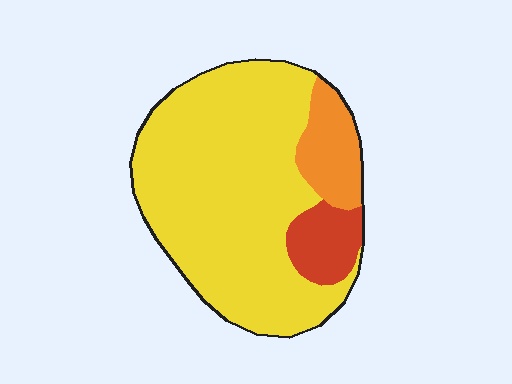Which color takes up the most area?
Yellow, at roughly 80%.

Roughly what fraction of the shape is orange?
Orange covers roughly 10% of the shape.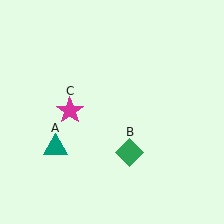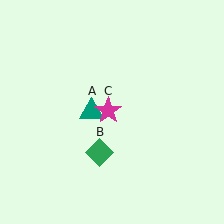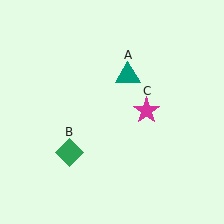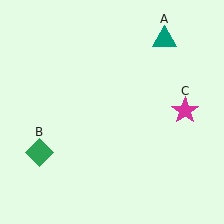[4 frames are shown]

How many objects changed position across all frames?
3 objects changed position: teal triangle (object A), green diamond (object B), magenta star (object C).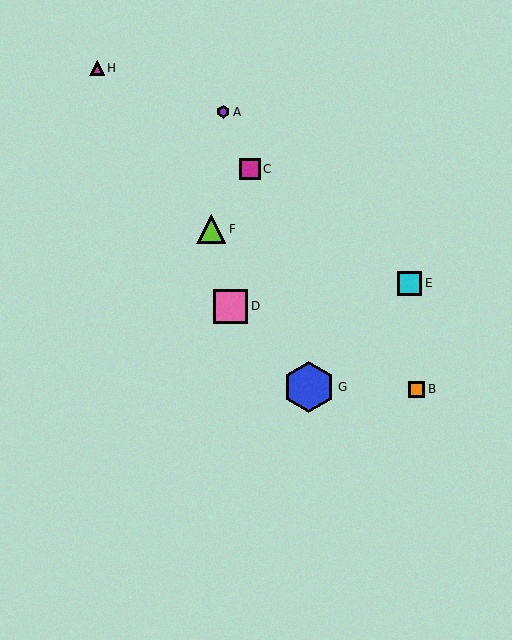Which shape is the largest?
The blue hexagon (labeled G) is the largest.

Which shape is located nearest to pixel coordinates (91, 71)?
The magenta triangle (labeled H) at (97, 68) is nearest to that location.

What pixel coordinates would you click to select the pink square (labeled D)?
Click at (231, 306) to select the pink square D.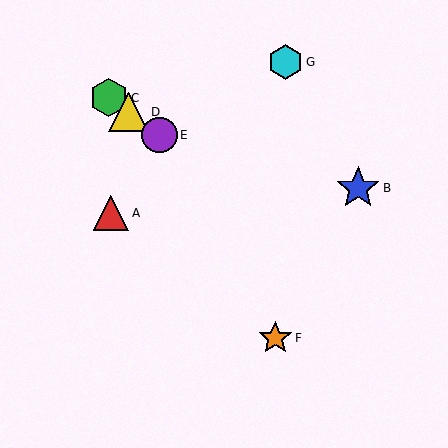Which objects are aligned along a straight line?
Objects C, D, E are aligned along a straight line.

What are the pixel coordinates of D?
Object D is at (129, 112).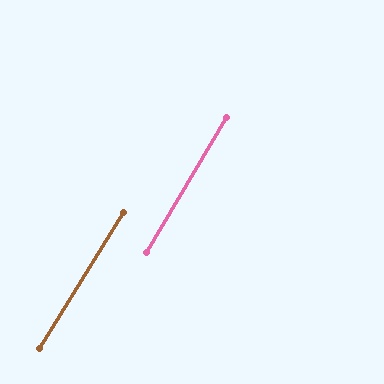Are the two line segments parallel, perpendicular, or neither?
Parallel — their directions differ by only 1.3°.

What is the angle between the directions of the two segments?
Approximately 1 degree.